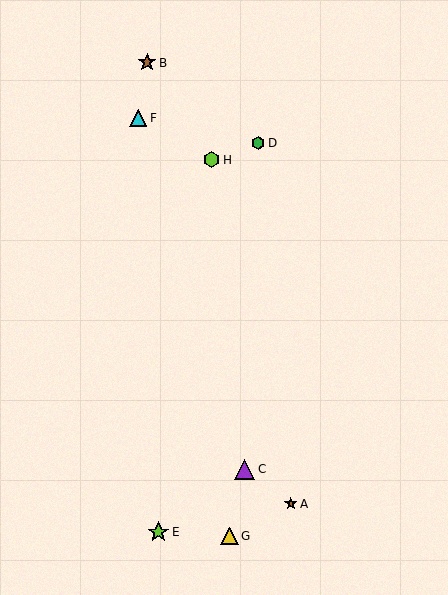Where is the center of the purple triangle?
The center of the purple triangle is at (244, 469).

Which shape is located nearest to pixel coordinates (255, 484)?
The purple triangle (labeled C) at (244, 469) is nearest to that location.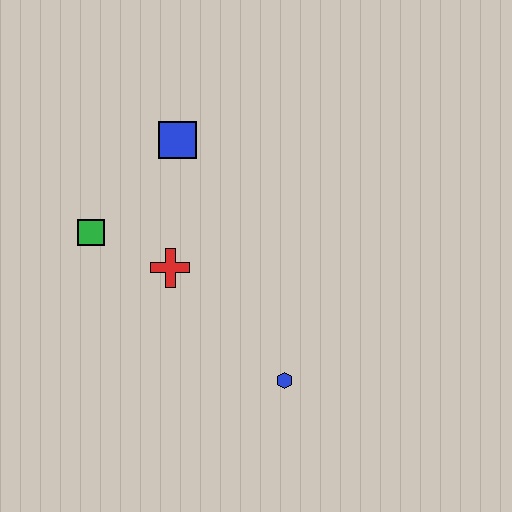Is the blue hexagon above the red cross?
No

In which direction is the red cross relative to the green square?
The red cross is to the right of the green square.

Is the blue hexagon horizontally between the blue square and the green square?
No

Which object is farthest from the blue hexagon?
The blue square is farthest from the blue hexagon.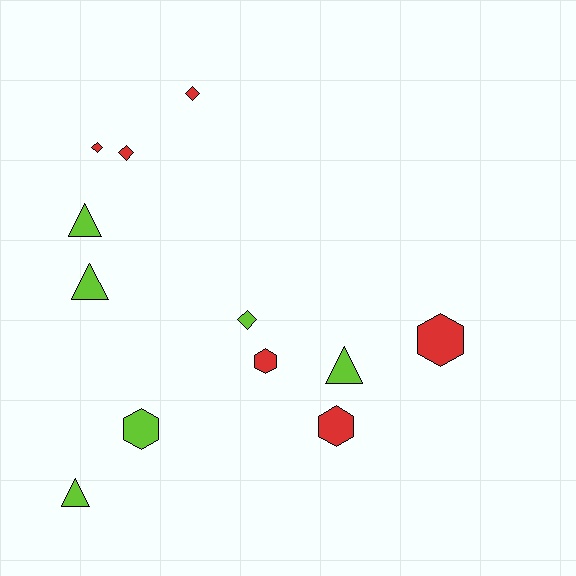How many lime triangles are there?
There are 4 lime triangles.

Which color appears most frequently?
Lime, with 6 objects.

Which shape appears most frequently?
Diamond, with 4 objects.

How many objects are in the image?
There are 12 objects.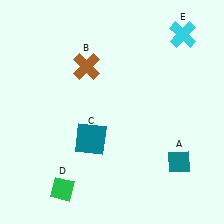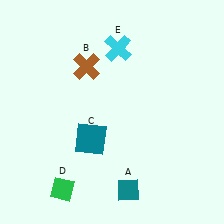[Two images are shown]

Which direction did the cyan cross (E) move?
The cyan cross (E) moved left.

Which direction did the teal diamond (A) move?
The teal diamond (A) moved left.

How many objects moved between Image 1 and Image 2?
2 objects moved between the two images.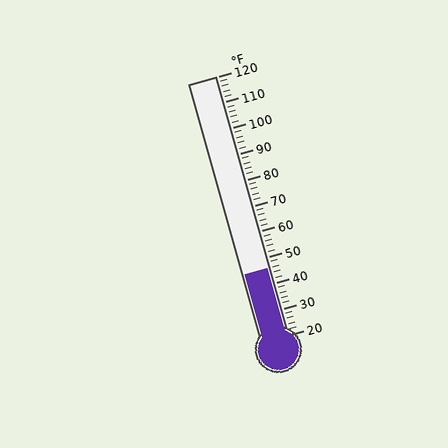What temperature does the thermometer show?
The thermometer shows approximately 46°F.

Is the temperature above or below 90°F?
The temperature is below 90°F.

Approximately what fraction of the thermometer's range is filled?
The thermometer is filled to approximately 25% of its range.